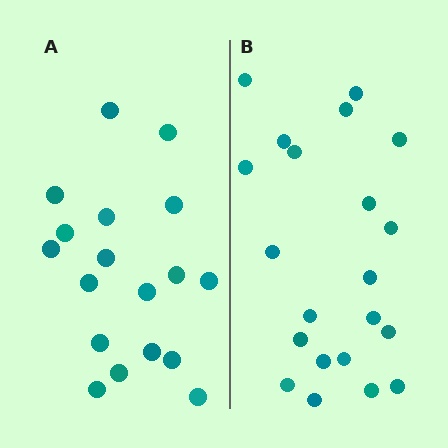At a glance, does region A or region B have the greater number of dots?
Region B (the right region) has more dots.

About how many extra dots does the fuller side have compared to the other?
Region B has just a few more — roughly 2 or 3 more dots than region A.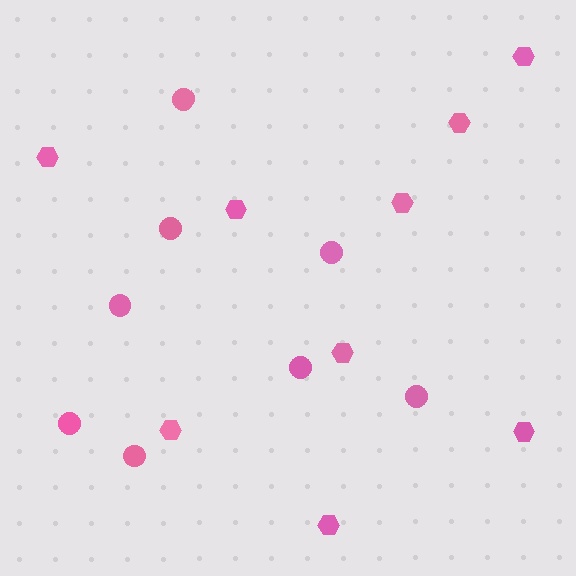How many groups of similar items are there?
There are 2 groups: one group of hexagons (9) and one group of circles (8).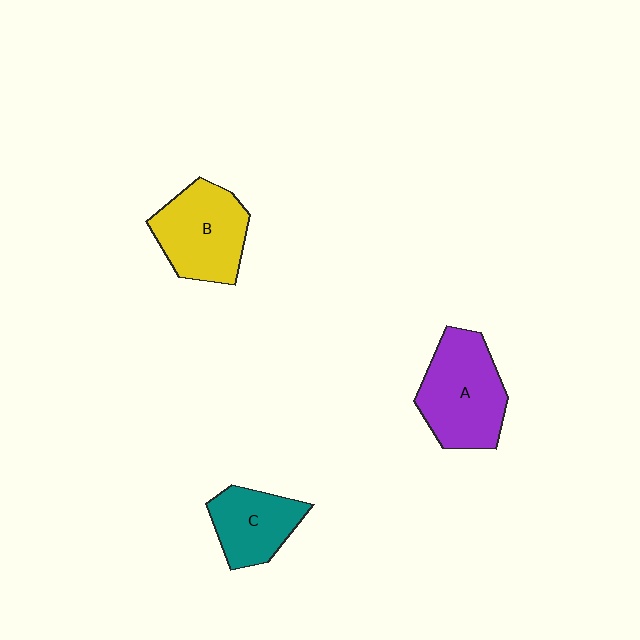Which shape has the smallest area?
Shape C (teal).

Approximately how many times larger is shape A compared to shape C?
Approximately 1.5 times.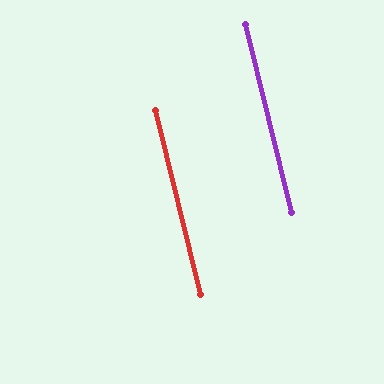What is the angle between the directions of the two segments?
Approximately 0 degrees.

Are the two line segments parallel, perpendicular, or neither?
Parallel — their directions differ by only 0.2°.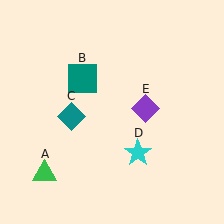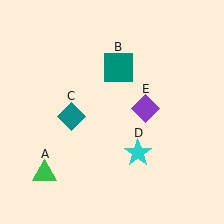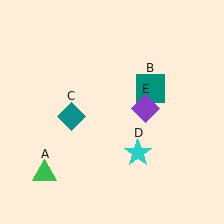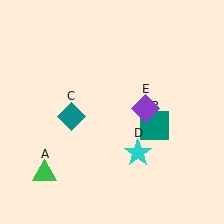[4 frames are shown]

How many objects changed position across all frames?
1 object changed position: teal square (object B).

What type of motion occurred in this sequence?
The teal square (object B) rotated clockwise around the center of the scene.